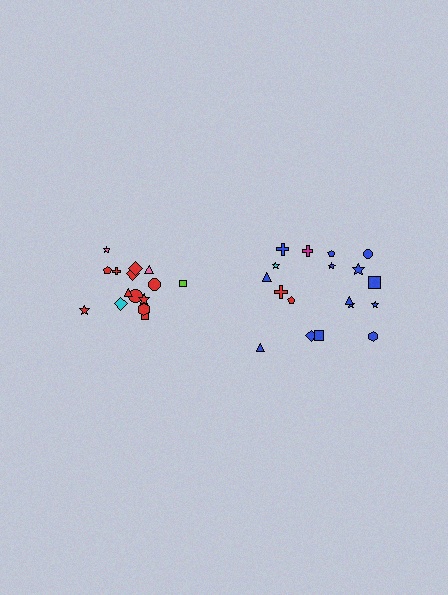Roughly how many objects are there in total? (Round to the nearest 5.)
Roughly 35 objects in total.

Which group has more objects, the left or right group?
The right group.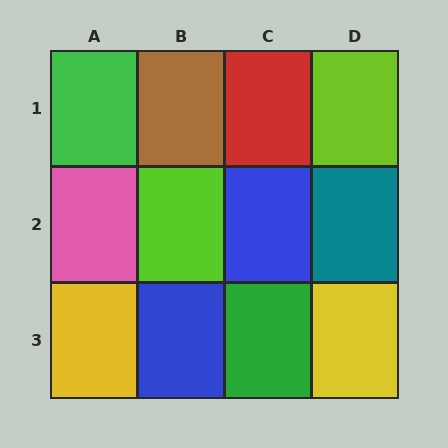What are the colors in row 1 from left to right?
Green, brown, red, lime.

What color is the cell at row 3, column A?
Yellow.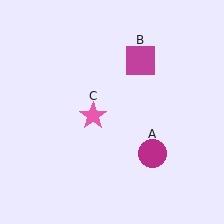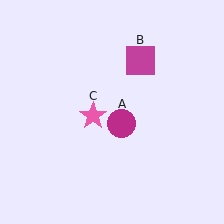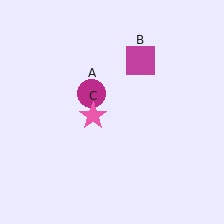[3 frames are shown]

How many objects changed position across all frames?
1 object changed position: magenta circle (object A).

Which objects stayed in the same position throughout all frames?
Magenta square (object B) and pink star (object C) remained stationary.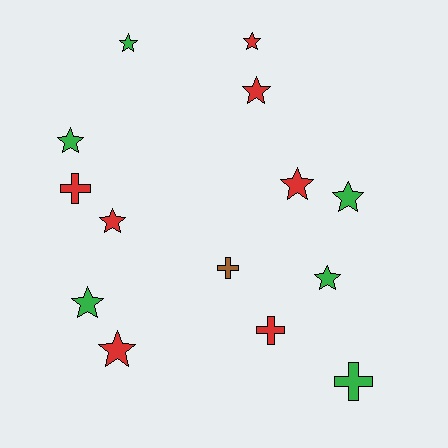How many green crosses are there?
There is 1 green cross.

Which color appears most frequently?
Red, with 7 objects.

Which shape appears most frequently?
Star, with 10 objects.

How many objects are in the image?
There are 14 objects.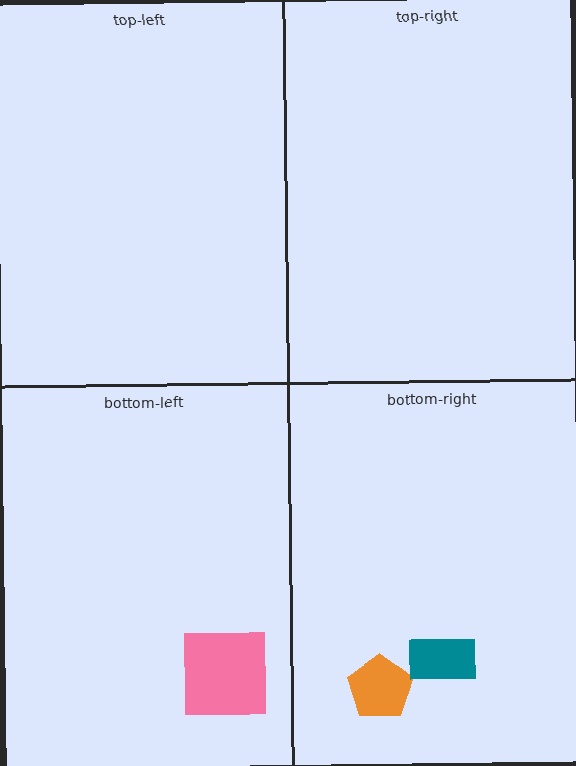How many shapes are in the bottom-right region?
2.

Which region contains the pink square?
The bottom-left region.